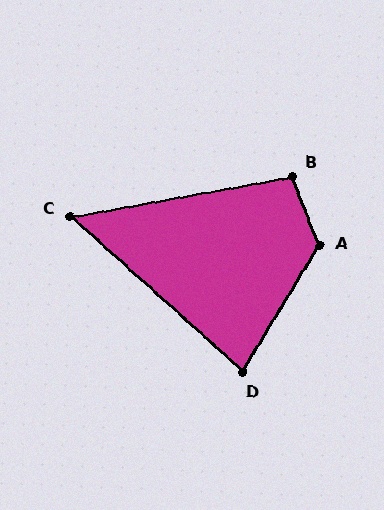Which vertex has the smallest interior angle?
C, at approximately 52 degrees.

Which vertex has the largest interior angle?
A, at approximately 128 degrees.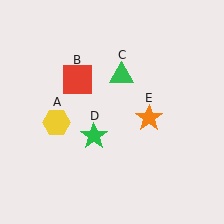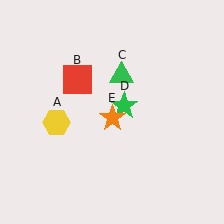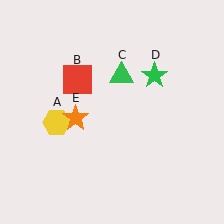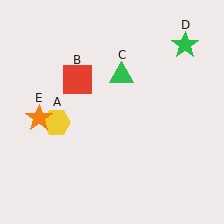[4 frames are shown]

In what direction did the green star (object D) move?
The green star (object D) moved up and to the right.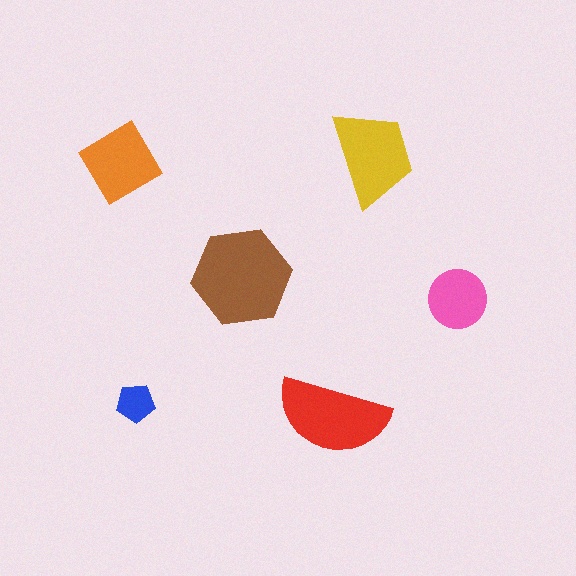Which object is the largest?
The brown hexagon.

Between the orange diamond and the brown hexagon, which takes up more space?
The brown hexagon.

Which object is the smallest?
The blue pentagon.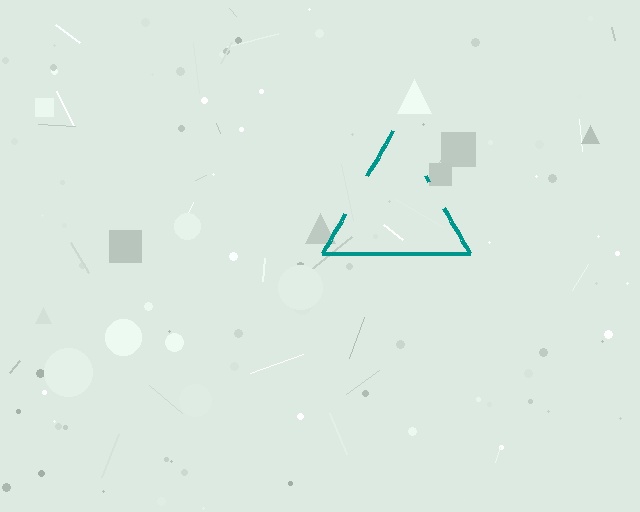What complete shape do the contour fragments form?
The contour fragments form a triangle.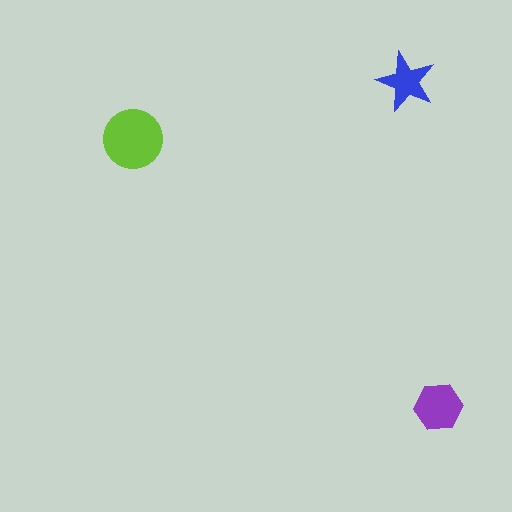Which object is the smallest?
The blue star.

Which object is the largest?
The lime circle.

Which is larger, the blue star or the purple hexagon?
The purple hexagon.